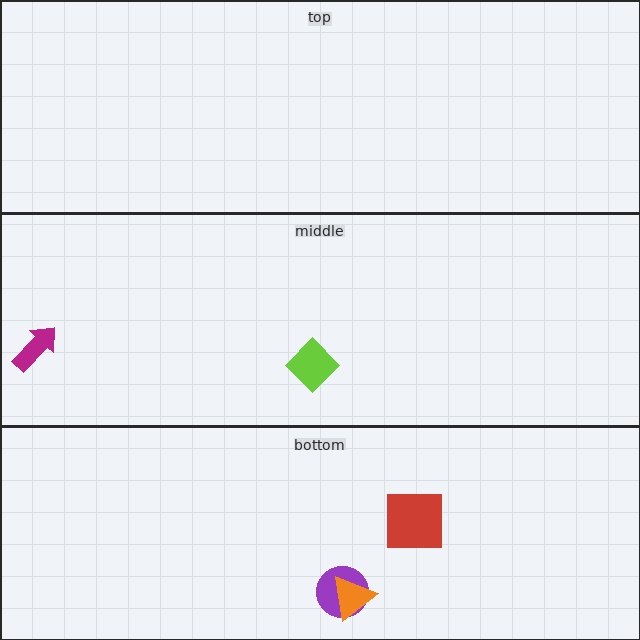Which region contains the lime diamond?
The middle region.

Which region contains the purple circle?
The bottom region.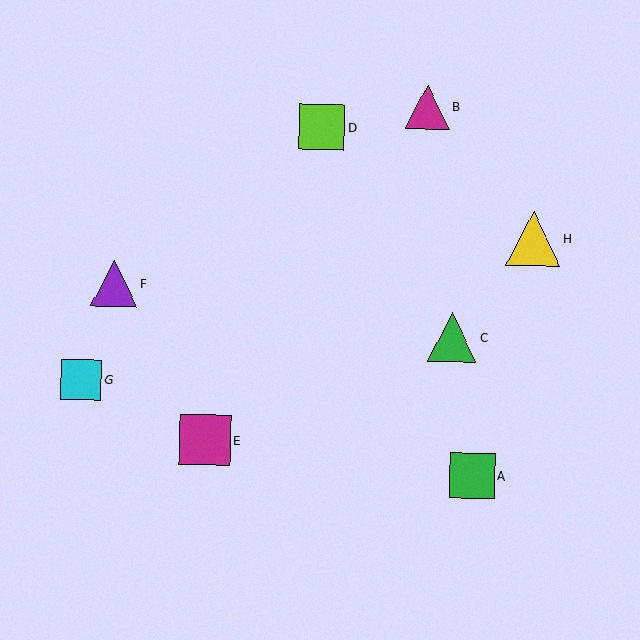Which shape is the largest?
The yellow triangle (labeled H) is the largest.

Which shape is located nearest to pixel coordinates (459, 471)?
The green square (labeled A) at (472, 476) is nearest to that location.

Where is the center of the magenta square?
The center of the magenta square is at (205, 440).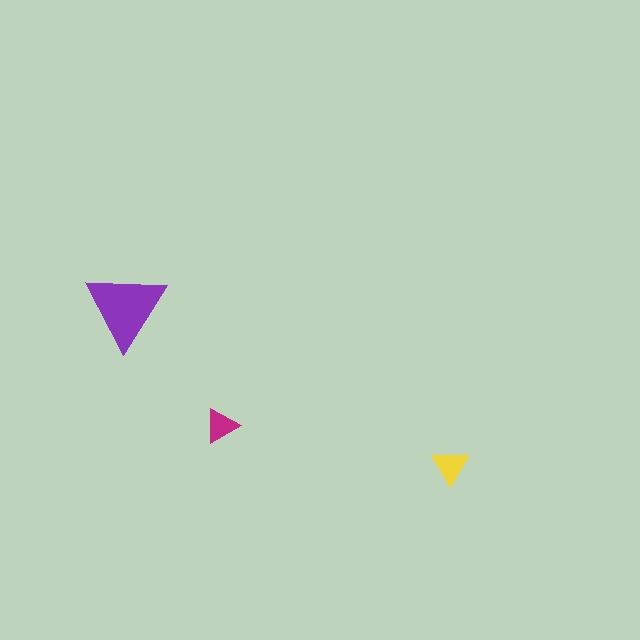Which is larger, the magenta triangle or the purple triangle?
The purple one.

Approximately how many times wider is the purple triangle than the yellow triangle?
About 2 times wider.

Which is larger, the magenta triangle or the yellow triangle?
The yellow one.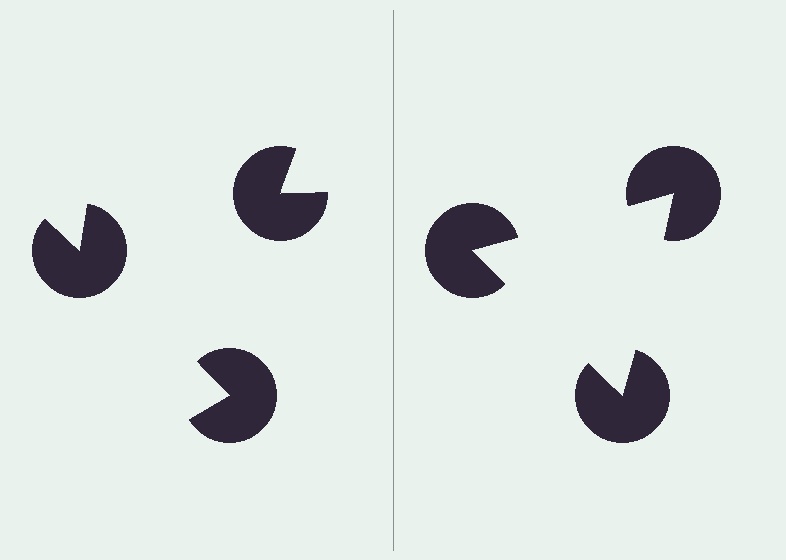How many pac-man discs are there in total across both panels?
6 — 3 on each side.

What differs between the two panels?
The pac-man discs are positioned identically on both sides; only the wedge orientations differ. On the right they align to a triangle; on the left they are misaligned.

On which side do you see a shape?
An illusory triangle appears on the right side. On the left side the wedge cuts are rotated, so no coherent shape forms.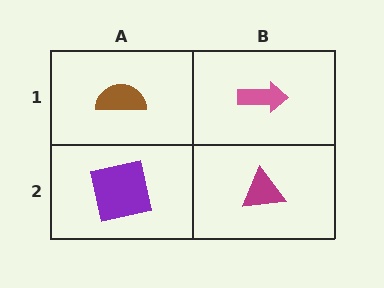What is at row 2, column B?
A magenta triangle.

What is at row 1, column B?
A pink arrow.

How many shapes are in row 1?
2 shapes.